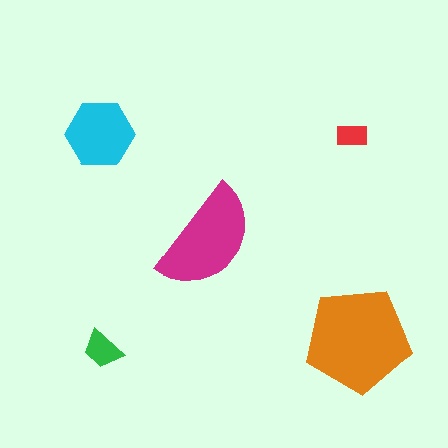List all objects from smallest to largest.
The red rectangle, the green trapezoid, the cyan hexagon, the magenta semicircle, the orange pentagon.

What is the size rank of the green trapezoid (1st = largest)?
4th.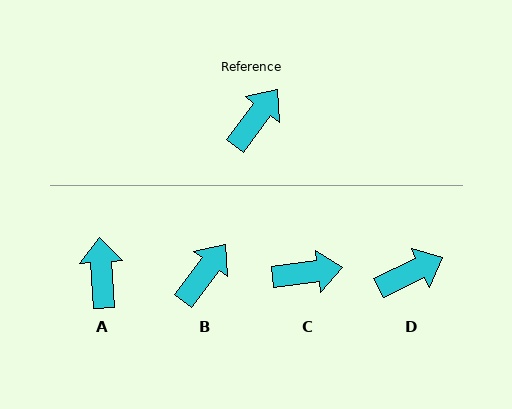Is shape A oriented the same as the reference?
No, it is off by about 40 degrees.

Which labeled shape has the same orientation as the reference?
B.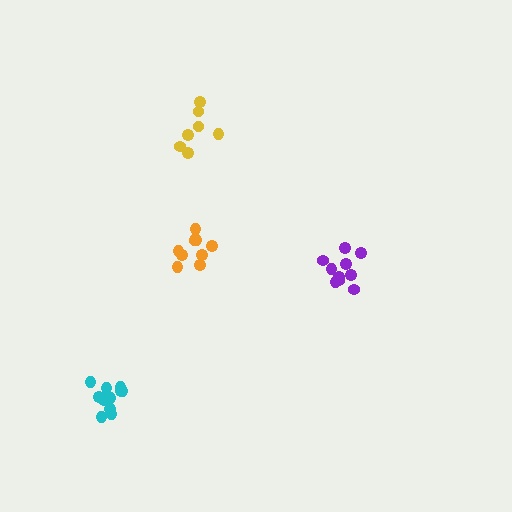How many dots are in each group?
Group 1: 10 dots, Group 2: 12 dots, Group 3: 7 dots, Group 4: 10 dots (39 total).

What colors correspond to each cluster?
The clusters are colored: purple, cyan, yellow, orange.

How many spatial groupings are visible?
There are 4 spatial groupings.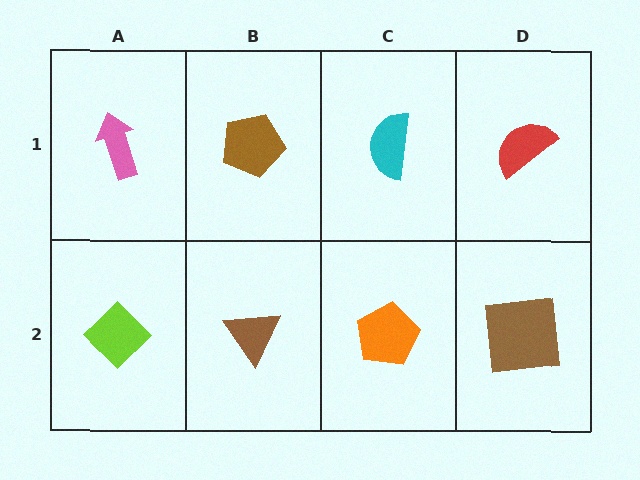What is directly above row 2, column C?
A cyan semicircle.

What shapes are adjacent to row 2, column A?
A pink arrow (row 1, column A), a brown triangle (row 2, column B).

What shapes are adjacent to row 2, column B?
A brown pentagon (row 1, column B), a lime diamond (row 2, column A), an orange pentagon (row 2, column C).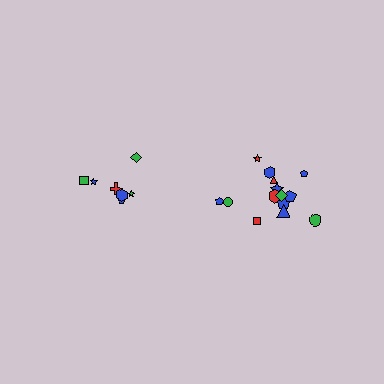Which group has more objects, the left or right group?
The right group.